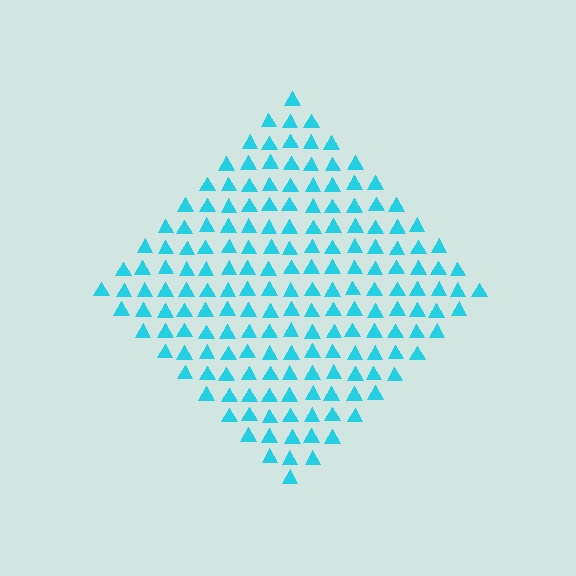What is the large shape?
The large shape is a diamond.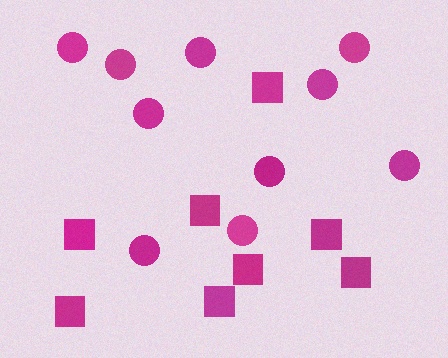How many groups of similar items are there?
There are 2 groups: one group of squares (8) and one group of circles (10).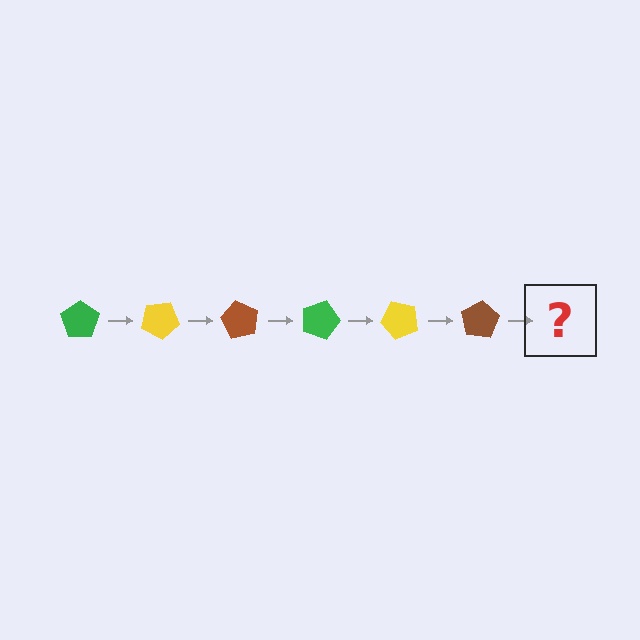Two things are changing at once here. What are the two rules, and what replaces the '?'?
The two rules are that it rotates 30 degrees each step and the color cycles through green, yellow, and brown. The '?' should be a green pentagon, rotated 180 degrees from the start.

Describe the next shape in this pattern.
It should be a green pentagon, rotated 180 degrees from the start.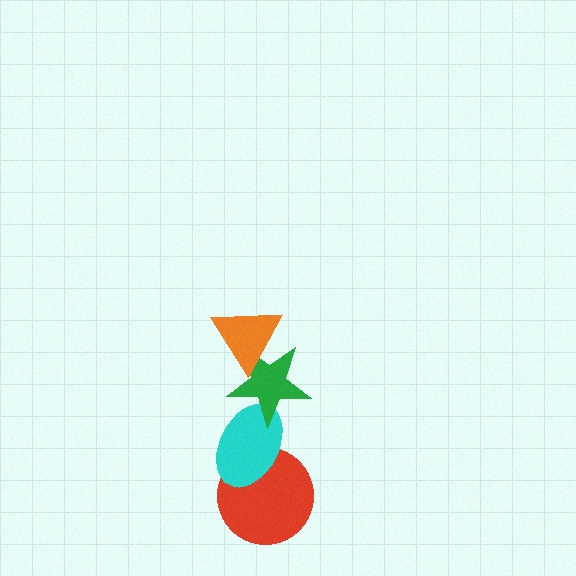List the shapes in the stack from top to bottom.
From top to bottom: the orange triangle, the green star, the cyan ellipse, the red circle.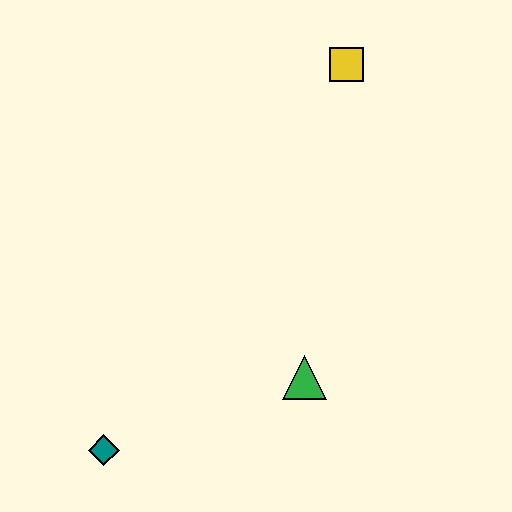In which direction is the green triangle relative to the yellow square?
The green triangle is below the yellow square.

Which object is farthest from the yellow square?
The teal diamond is farthest from the yellow square.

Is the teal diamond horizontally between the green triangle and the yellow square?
No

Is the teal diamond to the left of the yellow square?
Yes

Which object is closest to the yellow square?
The green triangle is closest to the yellow square.